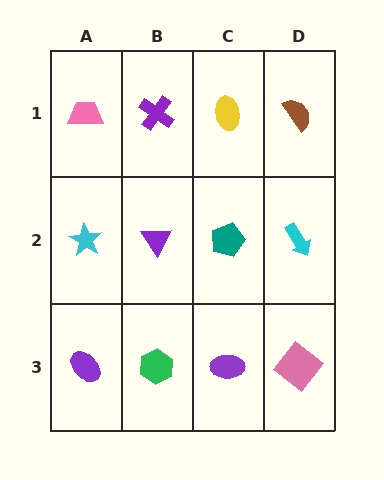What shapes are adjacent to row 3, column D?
A cyan arrow (row 2, column D), a purple ellipse (row 3, column C).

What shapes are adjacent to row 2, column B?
A purple cross (row 1, column B), a green hexagon (row 3, column B), a cyan star (row 2, column A), a teal pentagon (row 2, column C).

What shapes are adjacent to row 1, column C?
A teal pentagon (row 2, column C), a purple cross (row 1, column B), a brown semicircle (row 1, column D).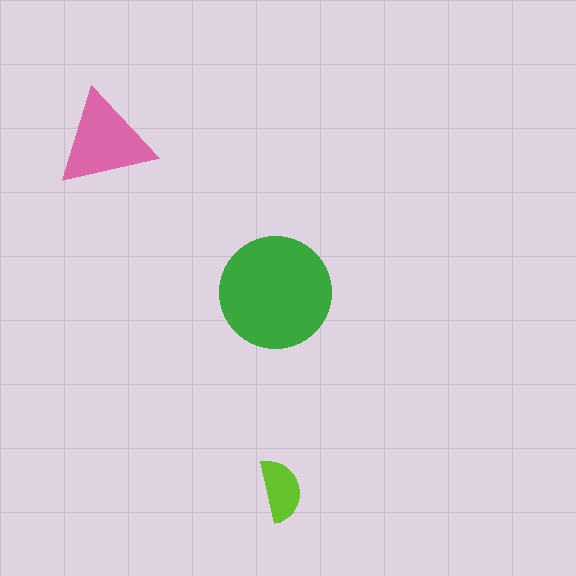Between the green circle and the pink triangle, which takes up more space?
The green circle.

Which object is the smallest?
The lime semicircle.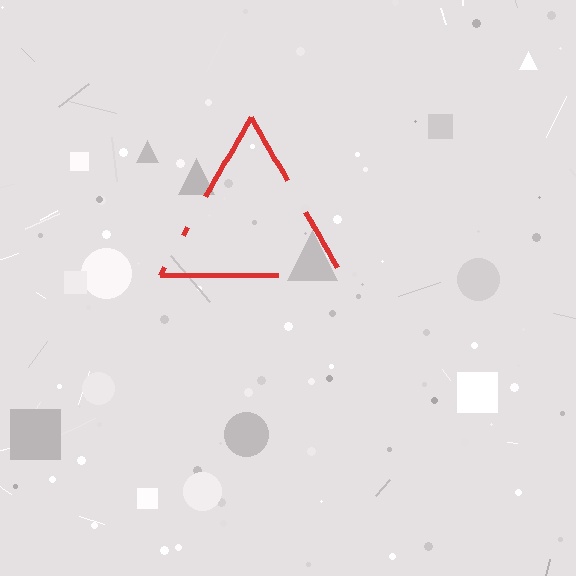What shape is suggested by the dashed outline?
The dashed outline suggests a triangle.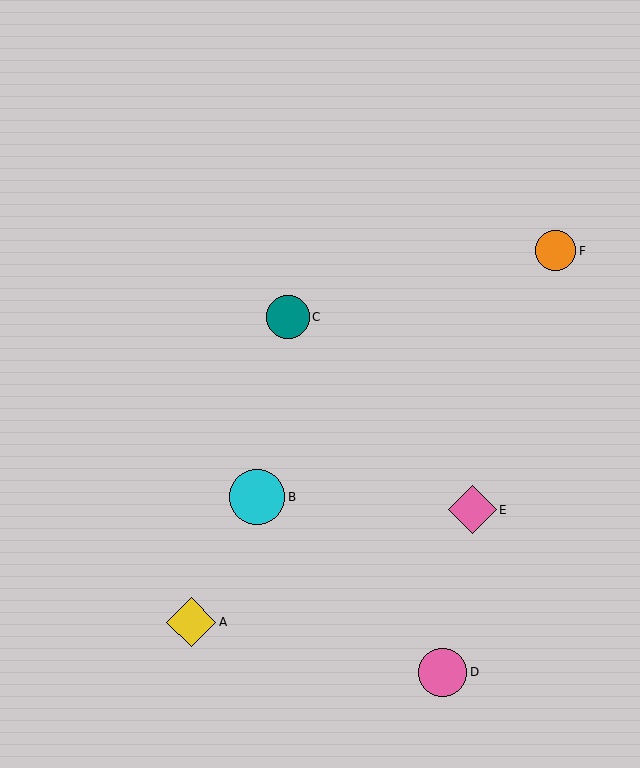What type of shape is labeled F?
Shape F is an orange circle.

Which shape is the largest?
The cyan circle (labeled B) is the largest.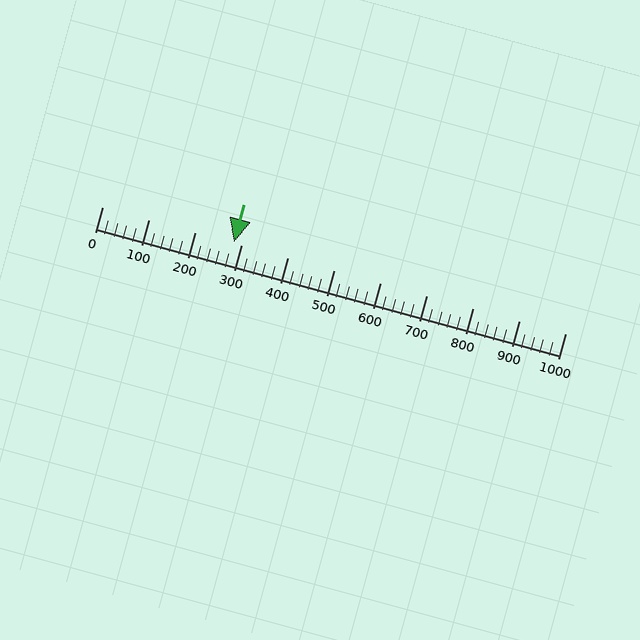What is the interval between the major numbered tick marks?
The major tick marks are spaced 100 units apart.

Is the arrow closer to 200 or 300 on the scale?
The arrow is closer to 300.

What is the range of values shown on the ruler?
The ruler shows values from 0 to 1000.